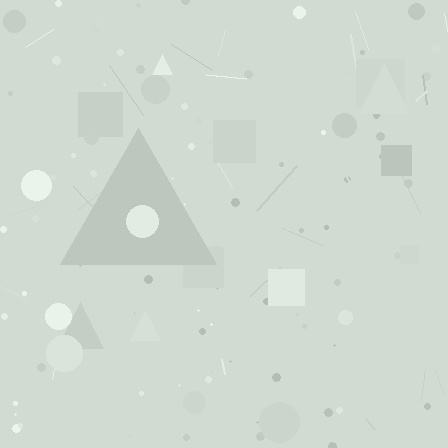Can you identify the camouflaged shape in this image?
The camouflaged shape is a triangle.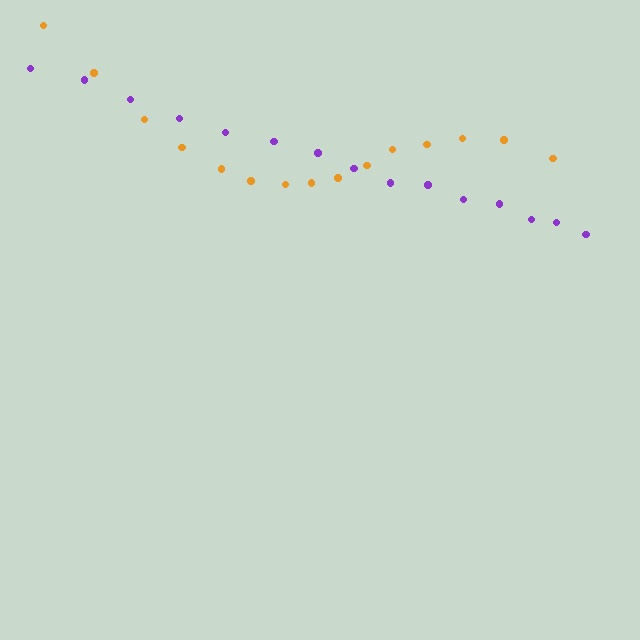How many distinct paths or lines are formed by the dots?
There are 2 distinct paths.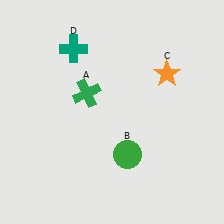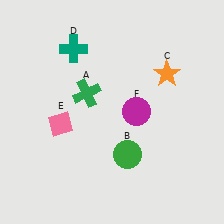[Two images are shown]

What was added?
A pink diamond (E), a magenta circle (F) were added in Image 2.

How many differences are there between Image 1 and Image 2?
There are 2 differences between the two images.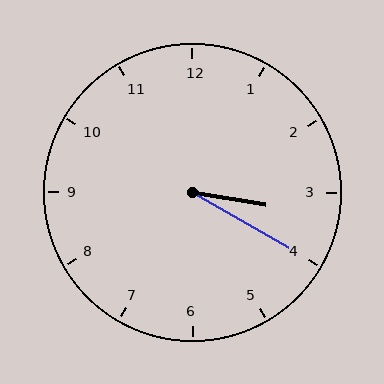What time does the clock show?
3:20.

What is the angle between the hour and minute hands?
Approximately 20 degrees.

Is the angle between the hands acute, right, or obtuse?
It is acute.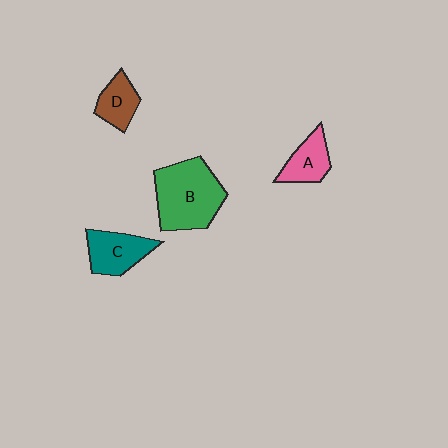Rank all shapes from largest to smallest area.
From largest to smallest: B (green), C (teal), A (pink), D (brown).